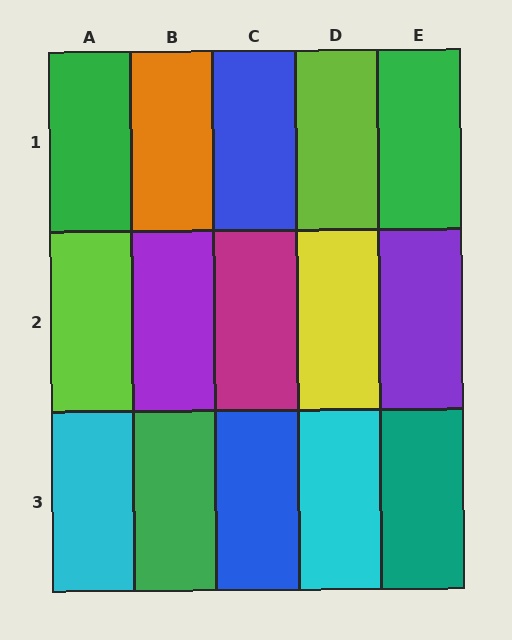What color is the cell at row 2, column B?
Purple.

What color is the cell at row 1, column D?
Lime.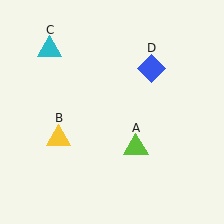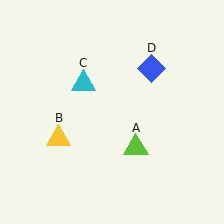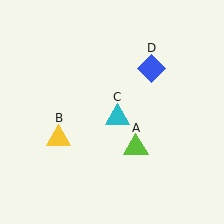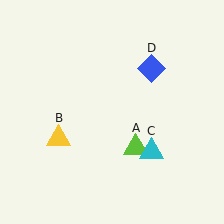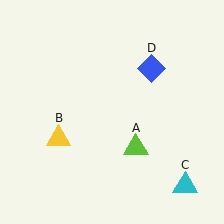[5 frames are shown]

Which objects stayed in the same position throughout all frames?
Lime triangle (object A) and yellow triangle (object B) and blue diamond (object D) remained stationary.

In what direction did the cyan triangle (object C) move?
The cyan triangle (object C) moved down and to the right.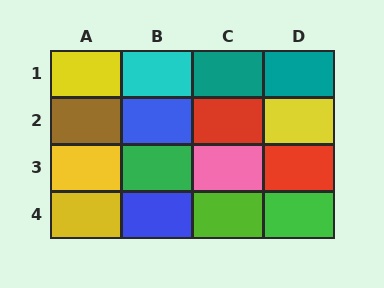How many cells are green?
2 cells are green.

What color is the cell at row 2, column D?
Yellow.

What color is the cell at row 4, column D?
Green.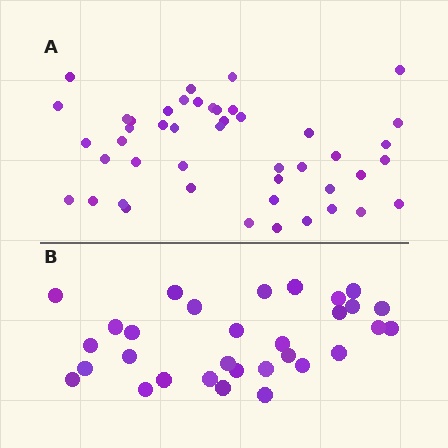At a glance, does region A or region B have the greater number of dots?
Region A (the top region) has more dots.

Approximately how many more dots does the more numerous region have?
Region A has approximately 15 more dots than region B.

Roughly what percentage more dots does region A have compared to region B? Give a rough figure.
About 50% more.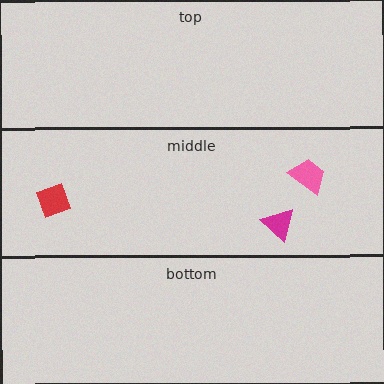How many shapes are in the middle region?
3.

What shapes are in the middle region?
The red diamond, the magenta triangle, the pink trapezoid.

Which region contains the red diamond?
The middle region.